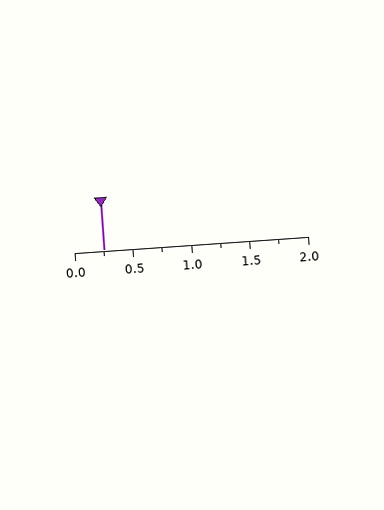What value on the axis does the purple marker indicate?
The marker indicates approximately 0.25.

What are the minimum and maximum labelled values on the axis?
The axis runs from 0.0 to 2.0.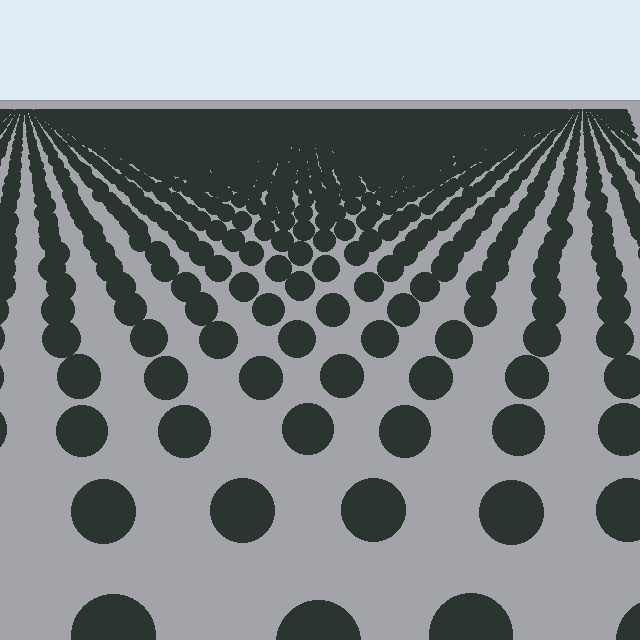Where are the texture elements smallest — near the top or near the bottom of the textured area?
Near the top.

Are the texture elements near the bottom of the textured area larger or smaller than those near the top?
Larger. Near the bottom, elements are closer to the viewer and appear at a bigger on-screen size.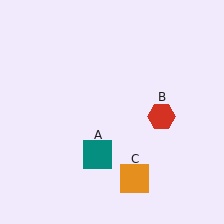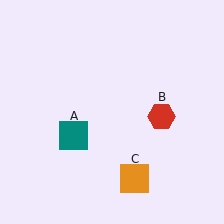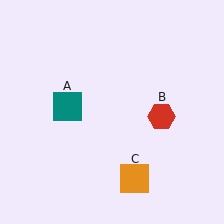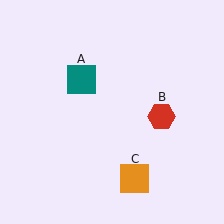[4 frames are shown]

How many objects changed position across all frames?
1 object changed position: teal square (object A).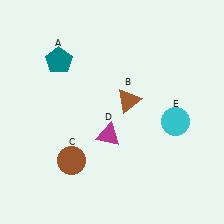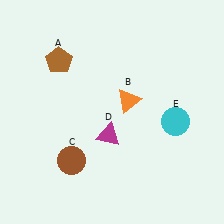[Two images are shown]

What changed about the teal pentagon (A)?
In Image 1, A is teal. In Image 2, it changed to brown.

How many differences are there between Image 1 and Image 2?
There are 2 differences between the two images.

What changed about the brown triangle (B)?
In Image 1, B is brown. In Image 2, it changed to orange.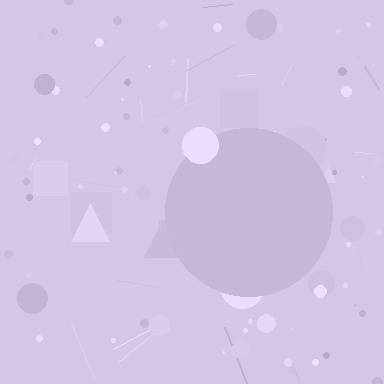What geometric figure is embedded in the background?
A circle is embedded in the background.